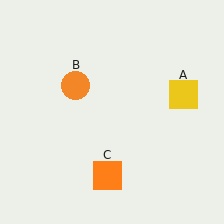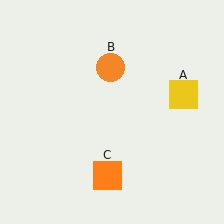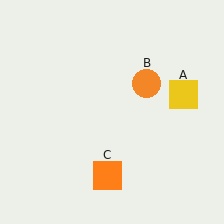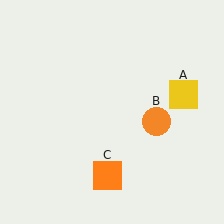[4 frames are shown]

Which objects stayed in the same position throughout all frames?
Yellow square (object A) and orange square (object C) remained stationary.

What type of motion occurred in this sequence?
The orange circle (object B) rotated clockwise around the center of the scene.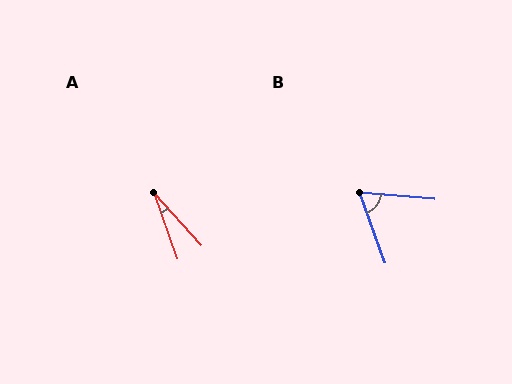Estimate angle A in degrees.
Approximately 22 degrees.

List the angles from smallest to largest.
A (22°), B (65°).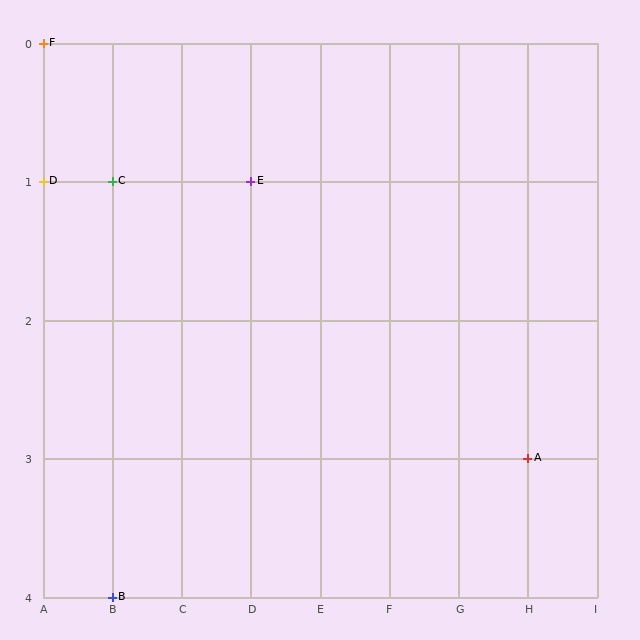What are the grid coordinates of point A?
Point A is at grid coordinates (H, 3).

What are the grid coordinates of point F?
Point F is at grid coordinates (A, 0).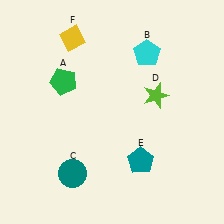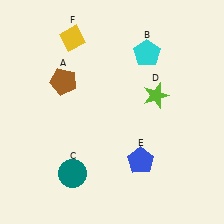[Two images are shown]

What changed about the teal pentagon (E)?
In Image 1, E is teal. In Image 2, it changed to blue.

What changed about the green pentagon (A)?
In Image 1, A is green. In Image 2, it changed to brown.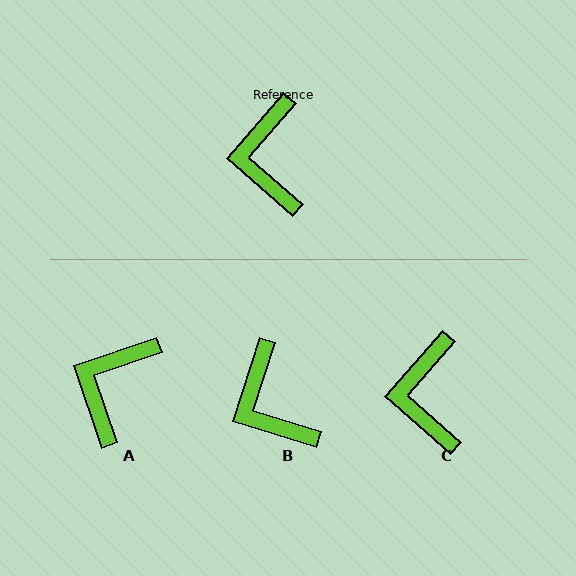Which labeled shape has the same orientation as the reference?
C.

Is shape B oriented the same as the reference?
No, it is off by about 23 degrees.